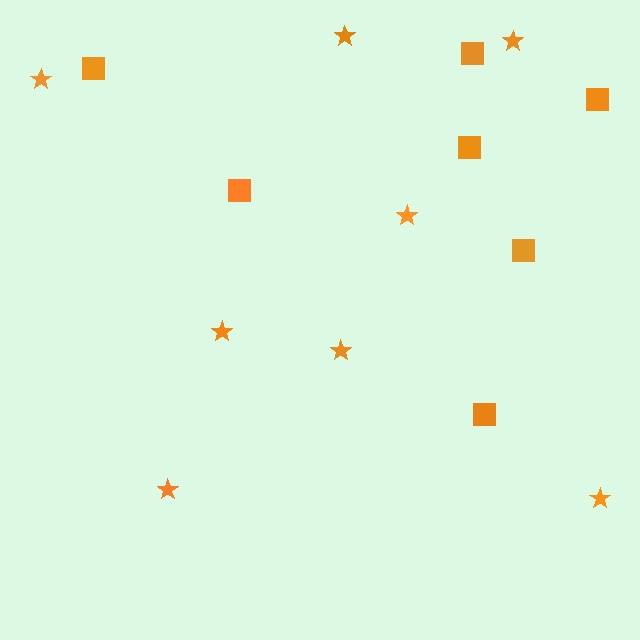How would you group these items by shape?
There are 2 groups: one group of squares (7) and one group of stars (8).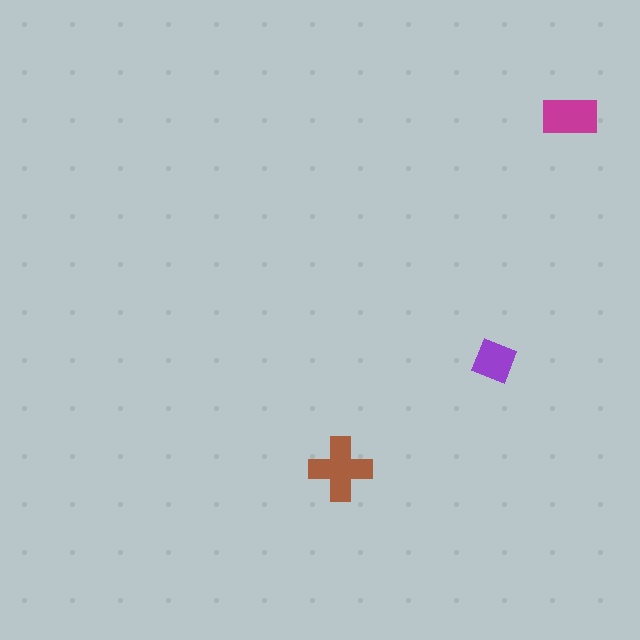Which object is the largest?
The brown cross.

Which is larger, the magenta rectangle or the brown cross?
The brown cross.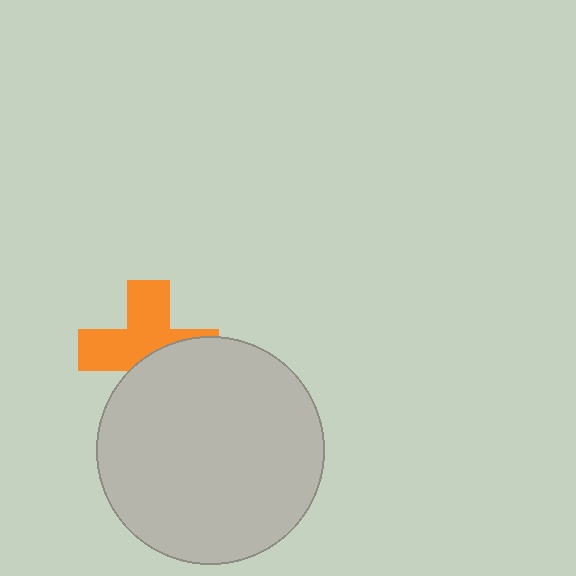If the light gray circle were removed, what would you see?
You would see the complete orange cross.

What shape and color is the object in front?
The object in front is a light gray circle.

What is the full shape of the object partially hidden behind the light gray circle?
The partially hidden object is an orange cross.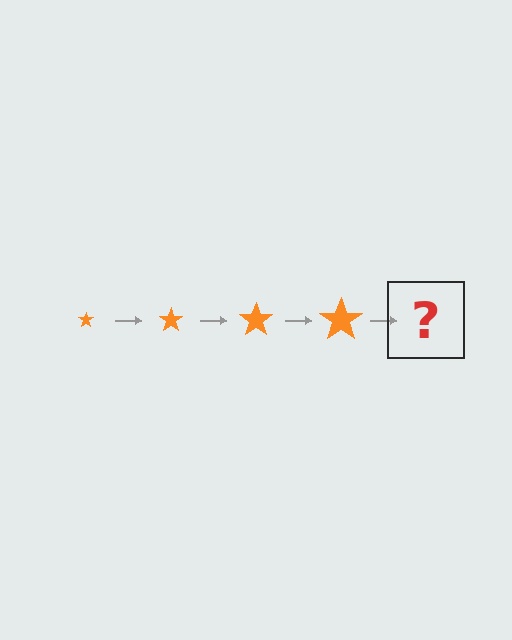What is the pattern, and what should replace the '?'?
The pattern is that the star gets progressively larger each step. The '?' should be an orange star, larger than the previous one.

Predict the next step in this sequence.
The next step is an orange star, larger than the previous one.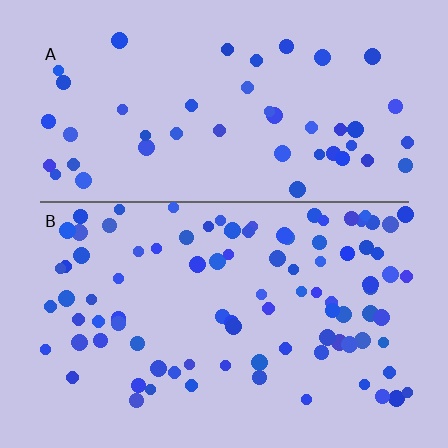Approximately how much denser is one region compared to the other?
Approximately 2.0× — region B over region A.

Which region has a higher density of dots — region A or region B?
B (the bottom).